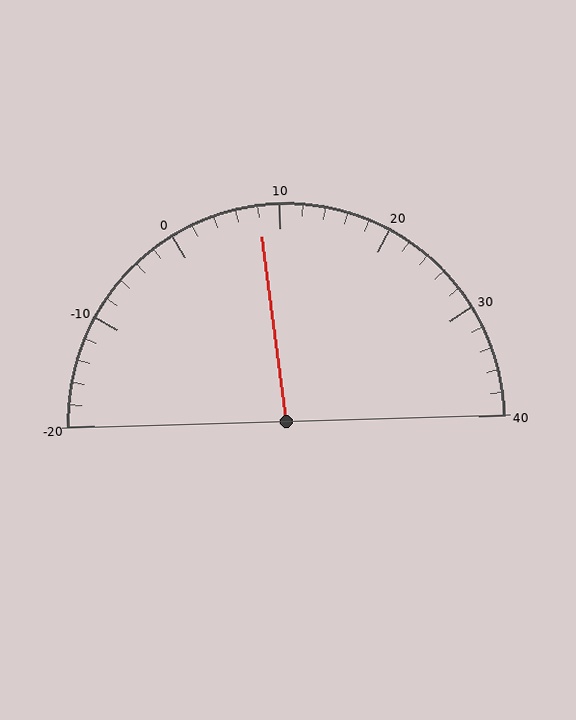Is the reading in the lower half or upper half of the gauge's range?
The reading is in the lower half of the range (-20 to 40).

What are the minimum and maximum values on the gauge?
The gauge ranges from -20 to 40.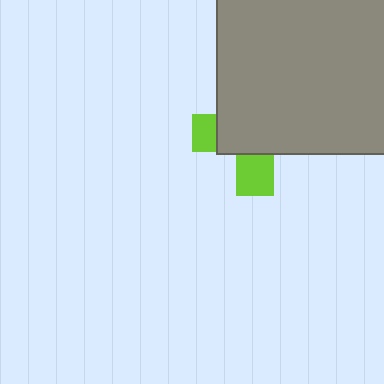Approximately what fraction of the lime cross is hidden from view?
Roughly 70% of the lime cross is hidden behind the gray rectangle.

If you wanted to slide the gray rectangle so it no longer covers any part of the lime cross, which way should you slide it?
Slide it up — that is the most direct way to separate the two shapes.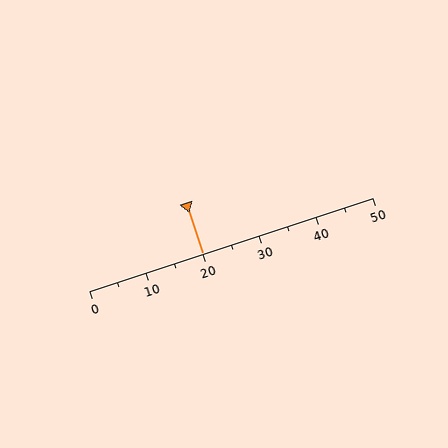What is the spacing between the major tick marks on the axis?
The major ticks are spaced 10 apart.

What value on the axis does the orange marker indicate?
The marker indicates approximately 20.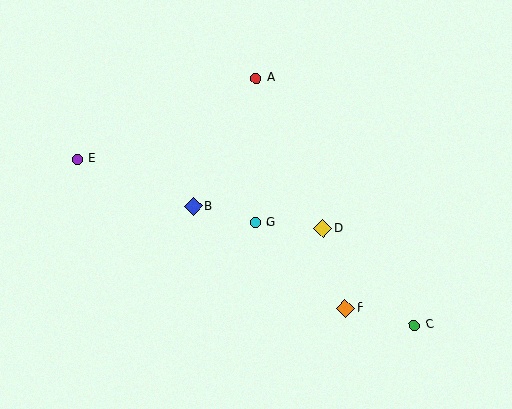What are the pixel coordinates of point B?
Point B is at (193, 207).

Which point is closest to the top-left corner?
Point E is closest to the top-left corner.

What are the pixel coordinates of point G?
Point G is at (255, 223).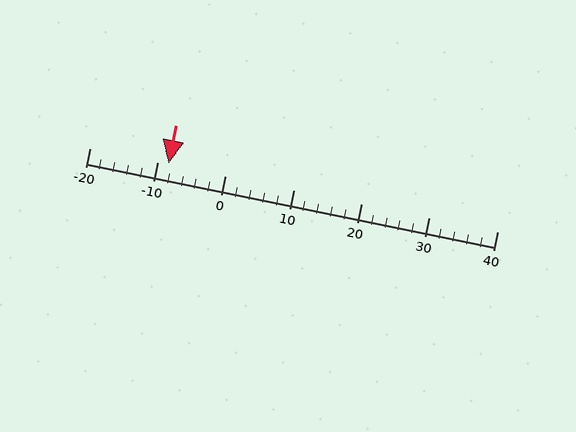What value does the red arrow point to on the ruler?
The red arrow points to approximately -8.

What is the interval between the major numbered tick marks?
The major tick marks are spaced 10 units apart.